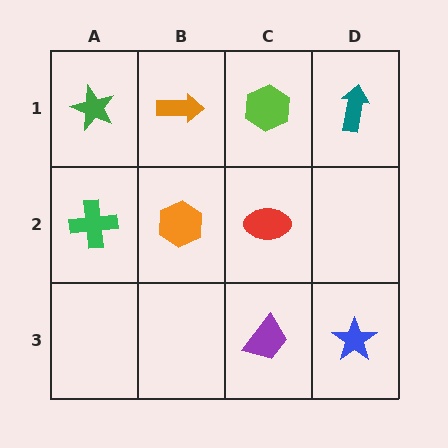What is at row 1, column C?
A lime hexagon.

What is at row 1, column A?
A green star.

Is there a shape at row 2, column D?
No, that cell is empty.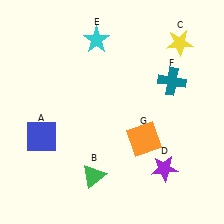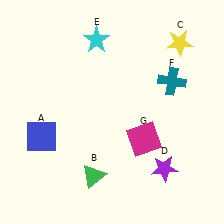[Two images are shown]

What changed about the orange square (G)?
In Image 1, G is orange. In Image 2, it changed to magenta.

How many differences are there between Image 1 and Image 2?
There is 1 difference between the two images.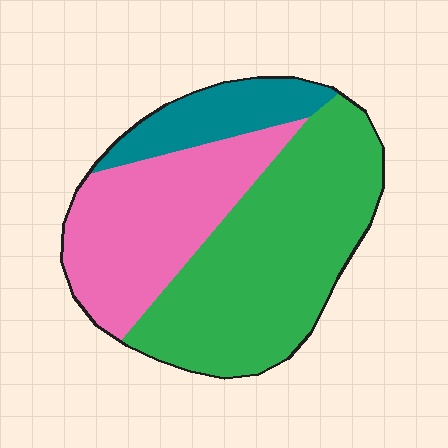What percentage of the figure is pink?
Pink covers about 35% of the figure.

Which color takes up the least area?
Teal, at roughly 15%.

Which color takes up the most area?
Green, at roughly 50%.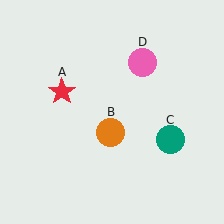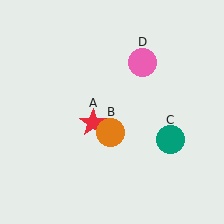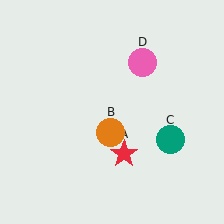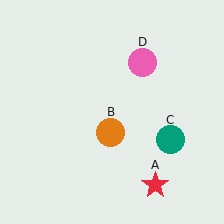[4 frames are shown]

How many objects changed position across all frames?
1 object changed position: red star (object A).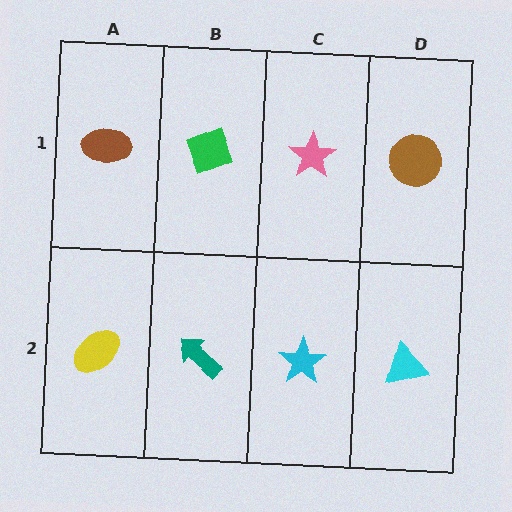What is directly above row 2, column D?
A brown circle.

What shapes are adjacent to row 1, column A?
A yellow ellipse (row 2, column A), a green diamond (row 1, column B).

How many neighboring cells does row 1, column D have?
2.